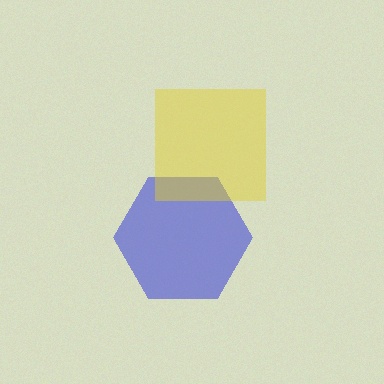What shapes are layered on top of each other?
The layered shapes are: a blue hexagon, a yellow square.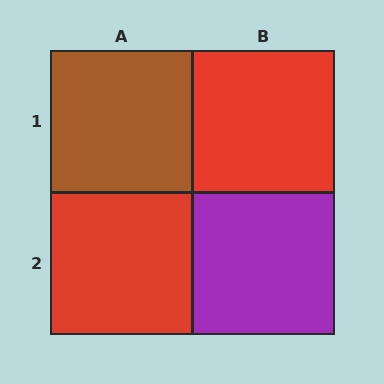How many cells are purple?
1 cell is purple.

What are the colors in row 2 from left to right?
Red, purple.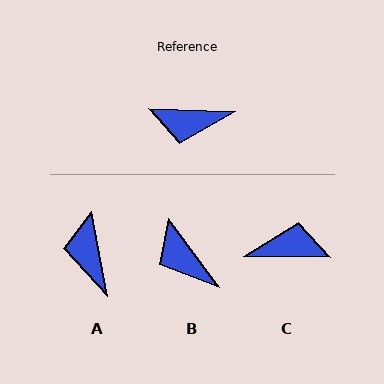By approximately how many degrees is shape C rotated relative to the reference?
Approximately 179 degrees clockwise.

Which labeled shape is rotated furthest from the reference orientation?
C, about 179 degrees away.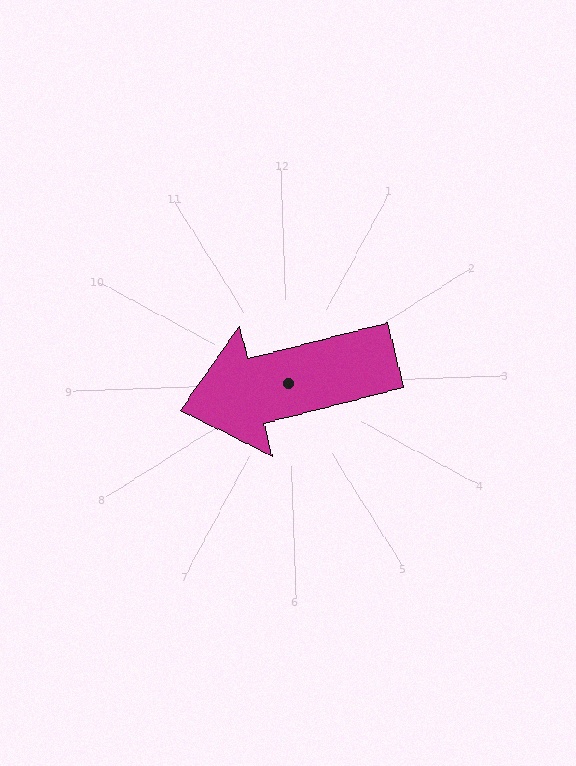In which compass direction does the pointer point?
West.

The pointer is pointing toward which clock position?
Roughly 9 o'clock.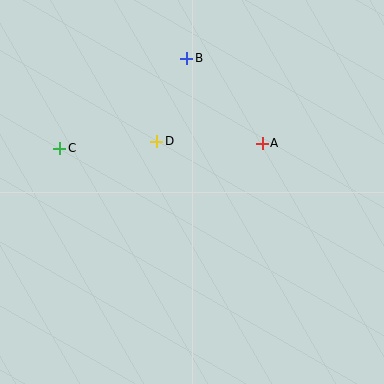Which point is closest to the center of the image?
Point D at (157, 141) is closest to the center.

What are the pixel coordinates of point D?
Point D is at (157, 141).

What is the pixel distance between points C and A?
The distance between C and A is 203 pixels.